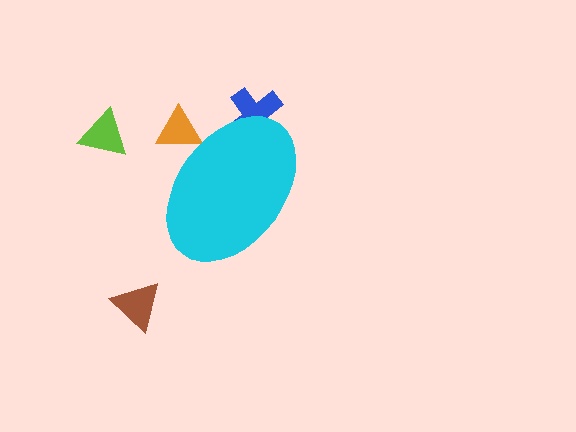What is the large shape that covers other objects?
A cyan ellipse.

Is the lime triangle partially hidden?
No, the lime triangle is fully visible.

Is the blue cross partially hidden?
Yes, the blue cross is partially hidden behind the cyan ellipse.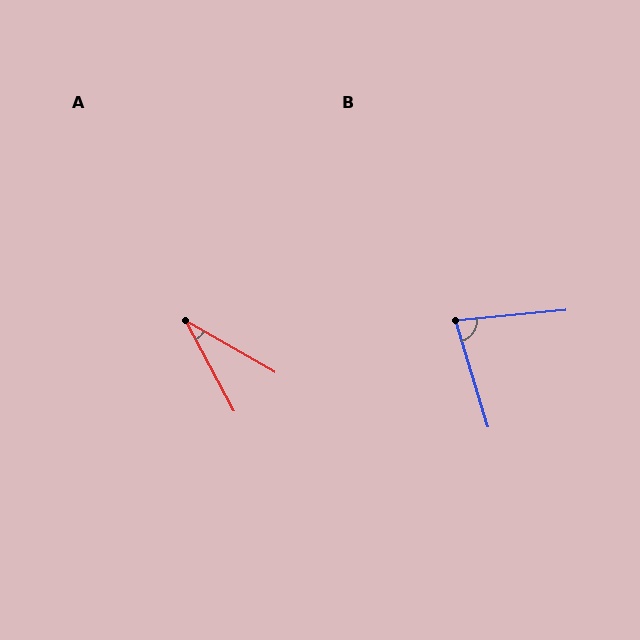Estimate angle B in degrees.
Approximately 78 degrees.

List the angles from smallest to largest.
A (32°), B (78°).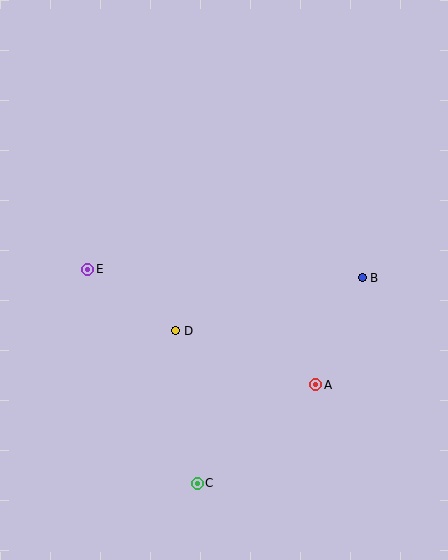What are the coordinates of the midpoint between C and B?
The midpoint between C and B is at (280, 381).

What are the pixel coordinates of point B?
Point B is at (362, 278).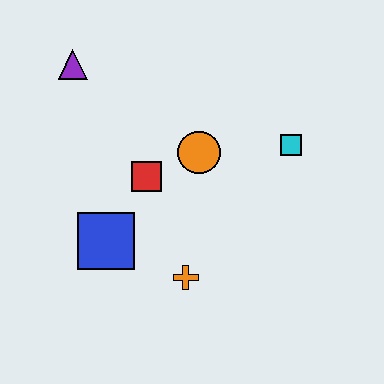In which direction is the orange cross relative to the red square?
The orange cross is below the red square.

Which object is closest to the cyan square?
The orange circle is closest to the cyan square.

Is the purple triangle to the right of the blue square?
No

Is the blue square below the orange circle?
Yes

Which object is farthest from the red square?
The cyan square is farthest from the red square.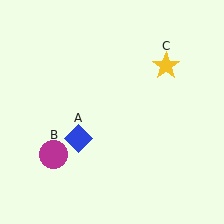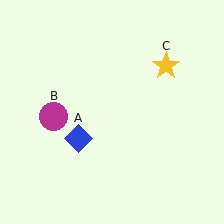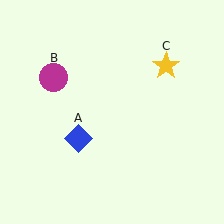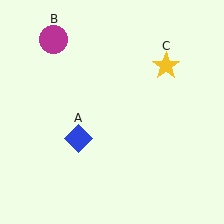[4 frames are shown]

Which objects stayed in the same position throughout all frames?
Blue diamond (object A) and yellow star (object C) remained stationary.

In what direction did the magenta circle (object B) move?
The magenta circle (object B) moved up.